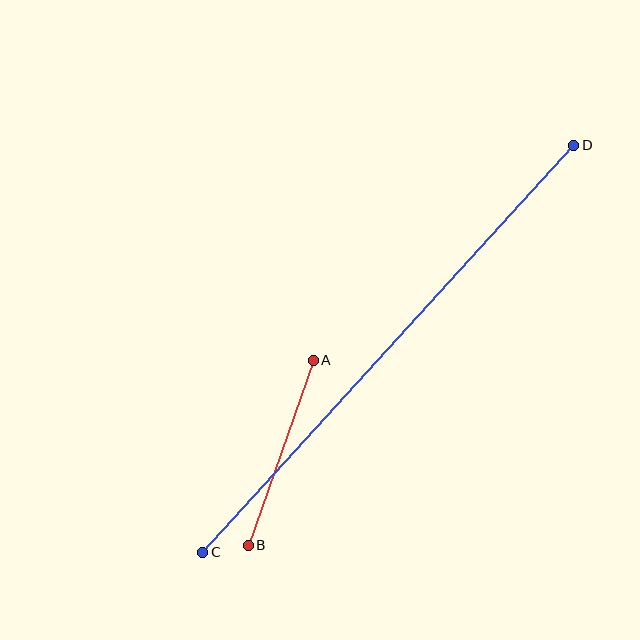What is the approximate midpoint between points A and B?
The midpoint is at approximately (281, 453) pixels.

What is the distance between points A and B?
The distance is approximately 196 pixels.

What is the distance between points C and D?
The distance is approximately 550 pixels.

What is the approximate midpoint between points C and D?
The midpoint is at approximately (388, 349) pixels.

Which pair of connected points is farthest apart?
Points C and D are farthest apart.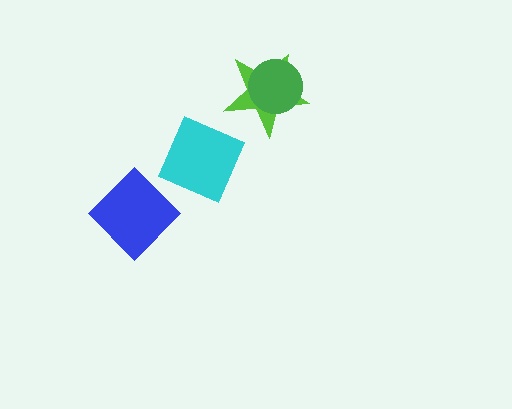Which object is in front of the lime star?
The green circle is in front of the lime star.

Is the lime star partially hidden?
Yes, it is partially covered by another shape.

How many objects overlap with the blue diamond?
0 objects overlap with the blue diamond.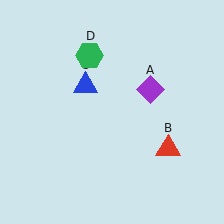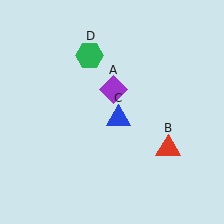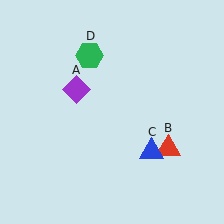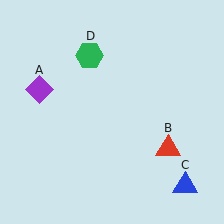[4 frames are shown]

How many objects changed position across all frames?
2 objects changed position: purple diamond (object A), blue triangle (object C).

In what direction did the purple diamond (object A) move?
The purple diamond (object A) moved left.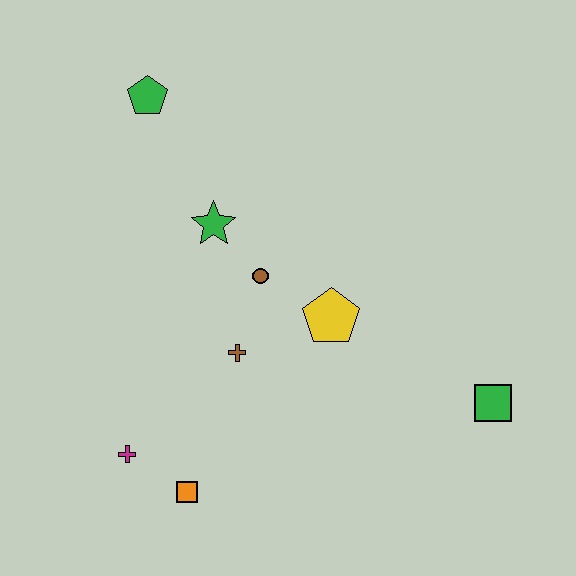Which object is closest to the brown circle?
The green star is closest to the brown circle.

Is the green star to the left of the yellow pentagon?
Yes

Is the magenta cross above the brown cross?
No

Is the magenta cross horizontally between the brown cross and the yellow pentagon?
No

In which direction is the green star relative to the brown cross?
The green star is above the brown cross.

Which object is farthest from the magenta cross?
The green square is farthest from the magenta cross.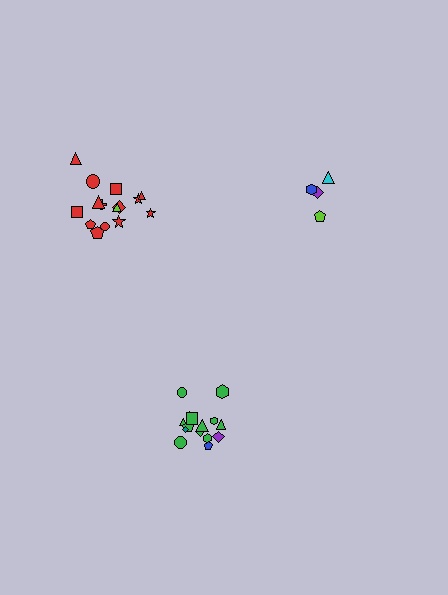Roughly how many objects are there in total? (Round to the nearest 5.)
Roughly 35 objects in total.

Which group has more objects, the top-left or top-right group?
The top-left group.